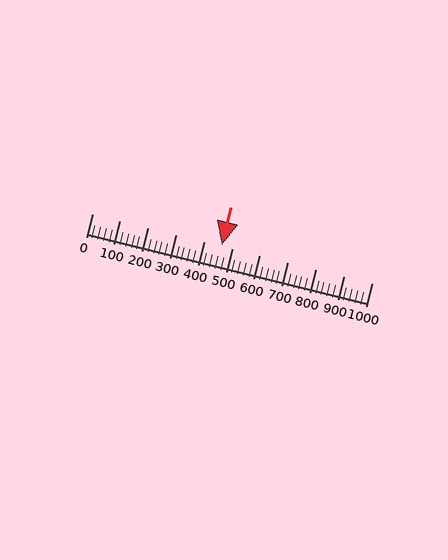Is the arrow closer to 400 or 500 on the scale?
The arrow is closer to 500.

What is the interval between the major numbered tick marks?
The major tick marks are spaced 100 units apart.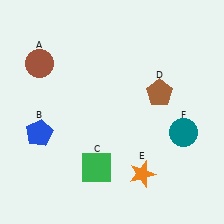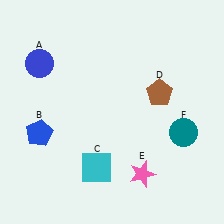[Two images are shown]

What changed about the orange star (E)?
In Image 1, E is orange. In Image 2, it changed to pink.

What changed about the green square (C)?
In Image 1, C is green. In Image 2, it changed to cyan.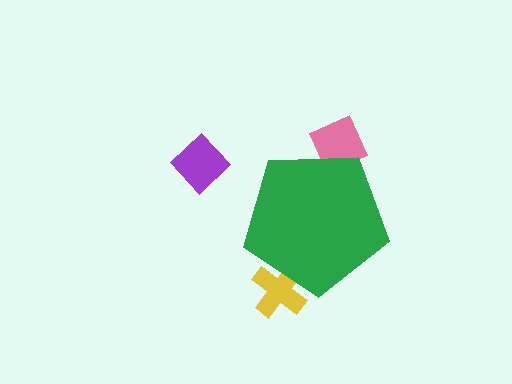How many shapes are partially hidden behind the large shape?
2 shapes are partially hidden.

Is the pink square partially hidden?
Yes, the pink square is partially hidden behind the green pentagon.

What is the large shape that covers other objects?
A green pentagon.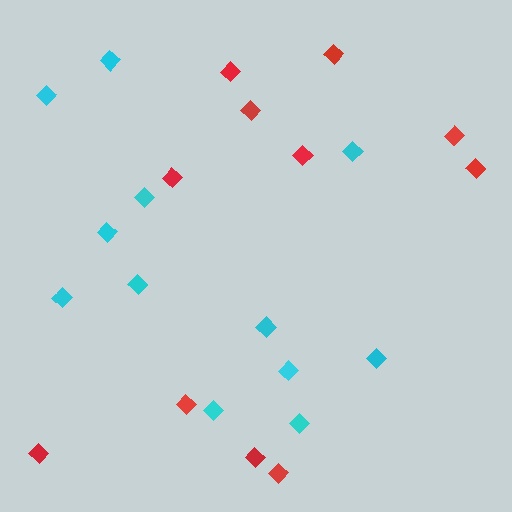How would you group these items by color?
There are 2 groups: one group of cyan diamonds (12) and one group of red diamonds (11).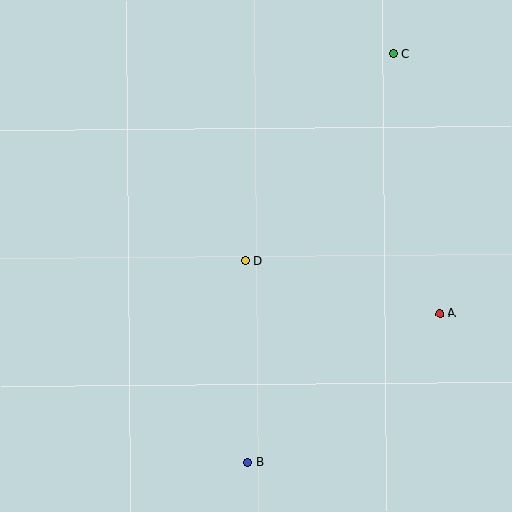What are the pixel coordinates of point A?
Point A is at (440, 314).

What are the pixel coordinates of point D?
Point D is at (245, 261).